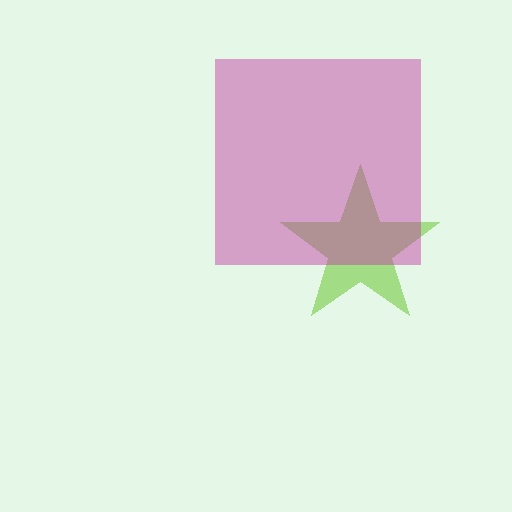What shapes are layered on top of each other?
The layered shapes are: a lime star, a magenta square.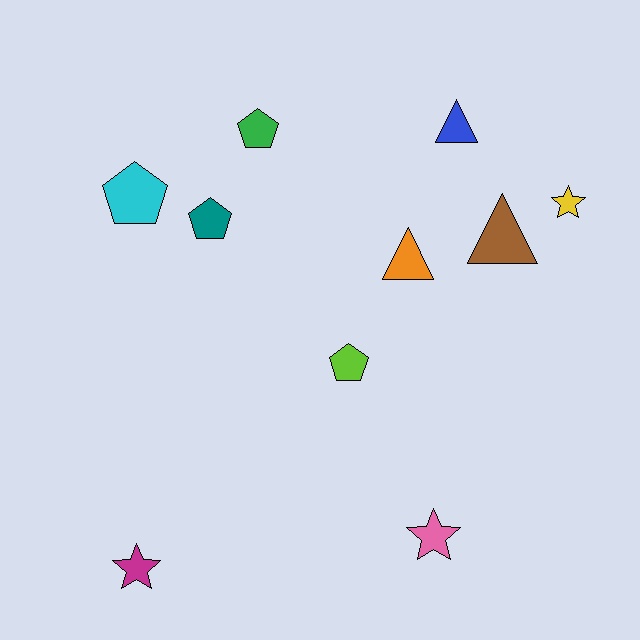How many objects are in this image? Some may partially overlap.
There are 10 objects.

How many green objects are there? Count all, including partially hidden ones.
There is 1 green object.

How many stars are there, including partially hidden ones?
There are 3 stars.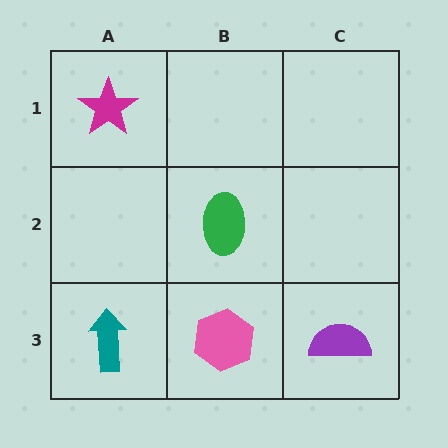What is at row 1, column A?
A magenta star.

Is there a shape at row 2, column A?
No, that cell is empty.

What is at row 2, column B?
A green ellipse.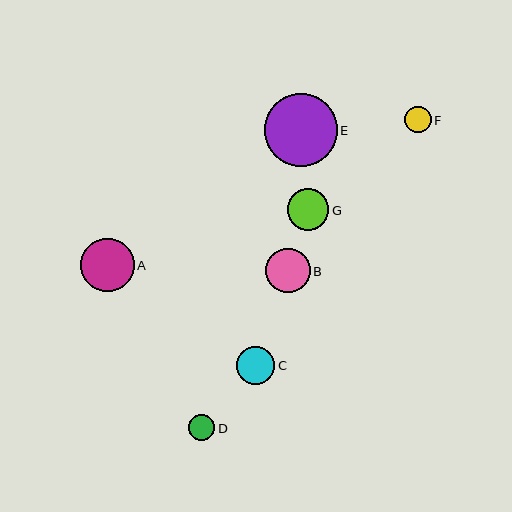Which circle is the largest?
Circle E is the largest with a size of approximately 73 pixels.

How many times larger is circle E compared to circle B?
Circle E is approximately 1.6 times the size of circle B.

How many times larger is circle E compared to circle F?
Circle E is approximately 2.8 times the size of circle F.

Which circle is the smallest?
Circle D is the smallest with a size of approximately 26 pixels.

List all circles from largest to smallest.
From largest to smallest: E, A, B, G, C, F, D.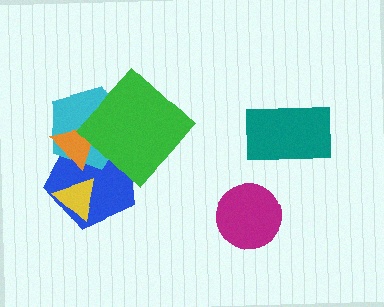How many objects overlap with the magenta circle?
0 objects overlap with the magenta circle.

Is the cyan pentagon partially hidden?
Yes, it is partially covered by another shape.